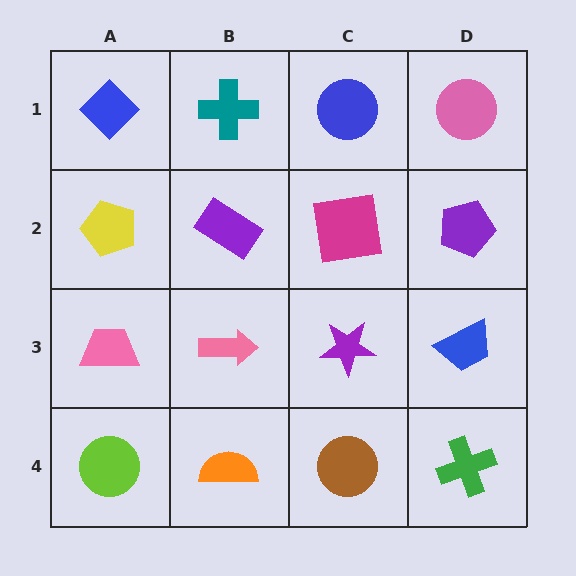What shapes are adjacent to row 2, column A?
A blue diamond (row 1, column A), a pink trapezoid (row 3, column A), a purple rectangle (row 2, column B).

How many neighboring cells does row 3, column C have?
4.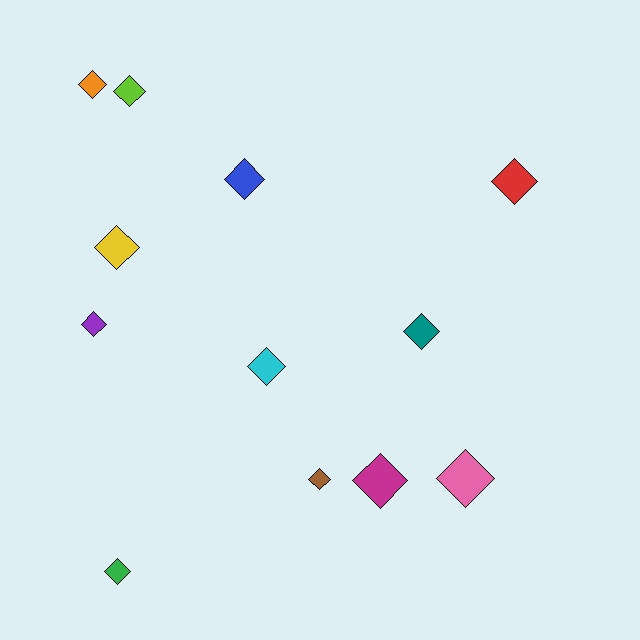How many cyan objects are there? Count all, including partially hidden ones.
There is 1 cyan object.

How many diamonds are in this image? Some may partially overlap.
There are 12 diamonds.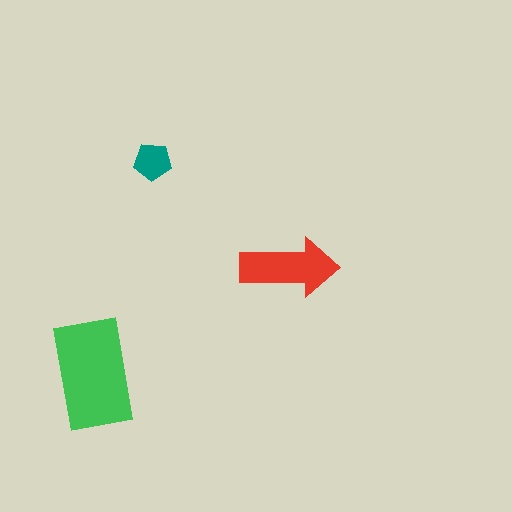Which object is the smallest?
The teal pentagon.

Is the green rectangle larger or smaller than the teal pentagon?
Larger.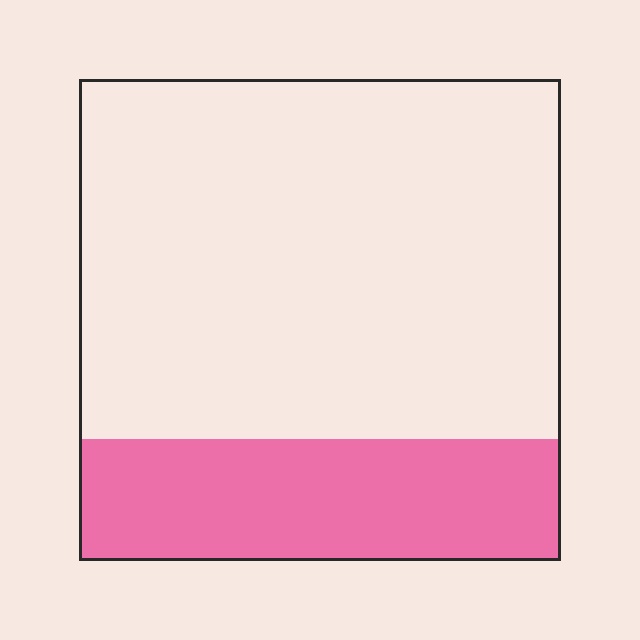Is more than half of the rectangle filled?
No.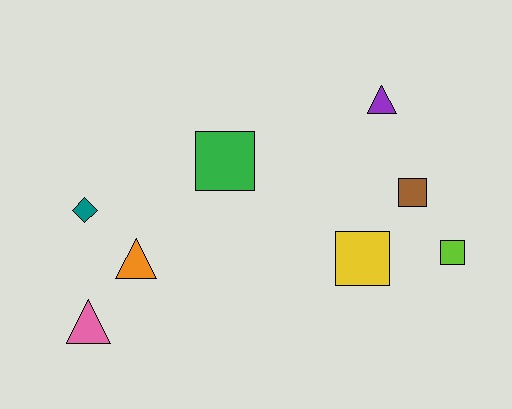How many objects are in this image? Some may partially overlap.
There are 8 objects.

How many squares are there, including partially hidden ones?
There are 4 squares.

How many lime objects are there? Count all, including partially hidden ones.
There is 1 lime object.